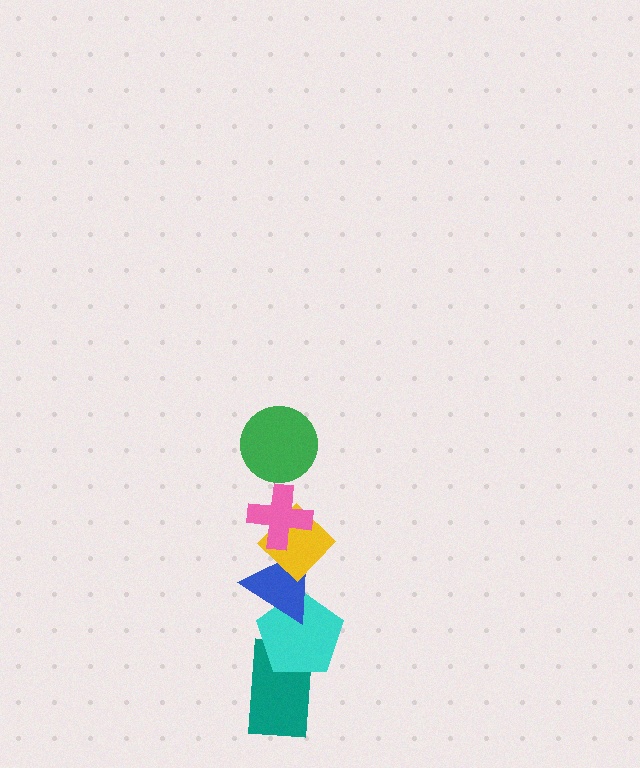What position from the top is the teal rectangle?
The teal rectangle is 6th from the top.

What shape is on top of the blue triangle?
The yellow diamond is on top of the blue triangle.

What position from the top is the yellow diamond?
The yellow diamond is 3rd from the top.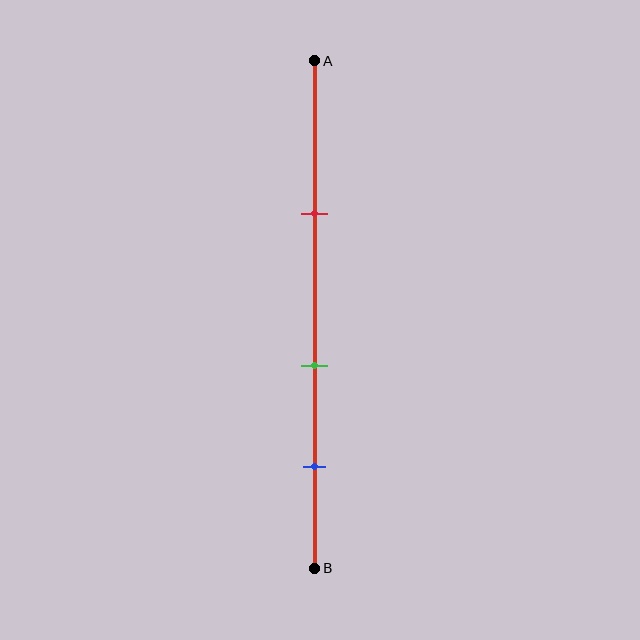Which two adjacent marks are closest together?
The green and blue marks are the closest adjacent pair.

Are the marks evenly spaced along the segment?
Yes, the marks are approximately evenly spaced.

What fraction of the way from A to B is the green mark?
The green mark is approximately 60% (0.6) of the way from A to B.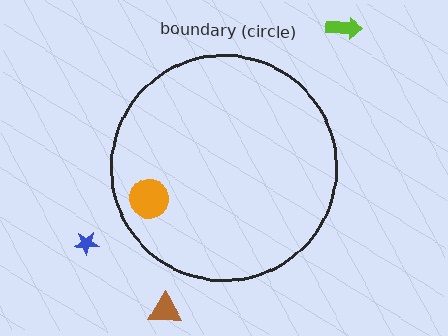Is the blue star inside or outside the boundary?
Outside.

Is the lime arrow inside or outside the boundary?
Outside.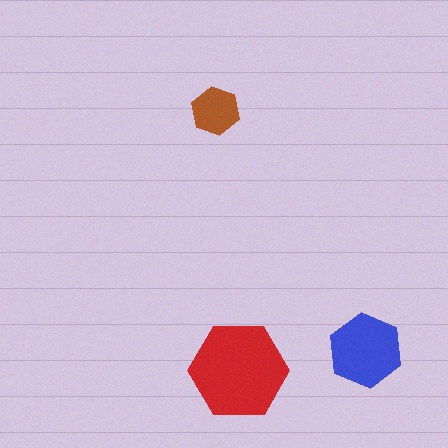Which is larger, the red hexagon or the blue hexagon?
The red one.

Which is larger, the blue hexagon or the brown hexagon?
The blue one.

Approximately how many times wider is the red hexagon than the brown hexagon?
About 2 times wider.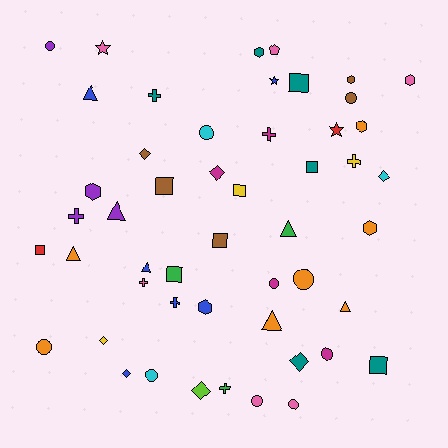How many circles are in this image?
There are 10 circles.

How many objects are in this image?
There are 50 objects.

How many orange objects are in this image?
There are 7 orange objects.